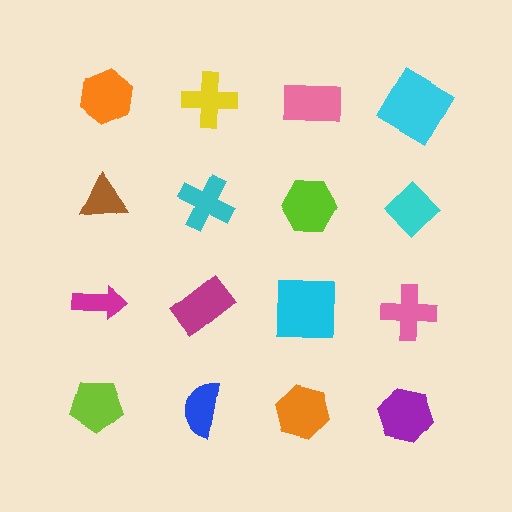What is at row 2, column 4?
A cyan diamond.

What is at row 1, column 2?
A yellow cross.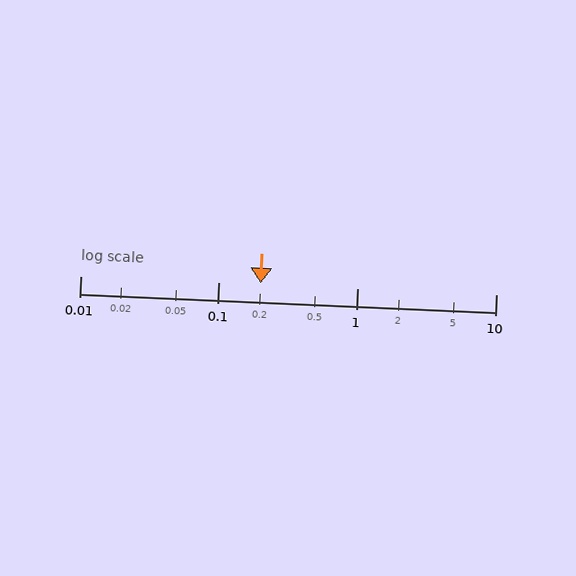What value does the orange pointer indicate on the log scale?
The pointer indicates approximately 0.2.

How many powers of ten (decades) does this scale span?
The scale spans 3 decades, from 0.01 to 10.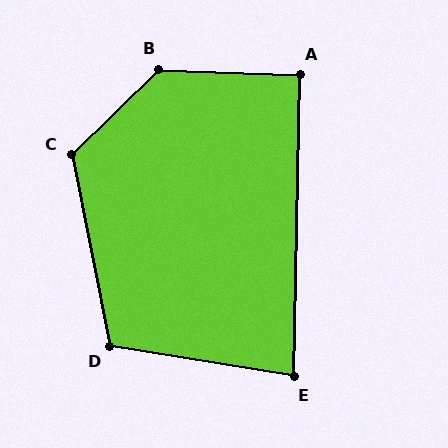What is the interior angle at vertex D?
Approximately 110 degrees (obtuse).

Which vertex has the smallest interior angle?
E, at approximately 82 degrees.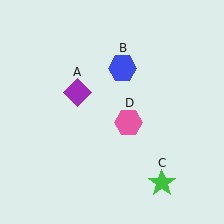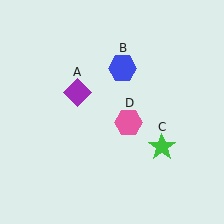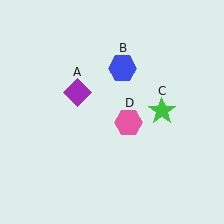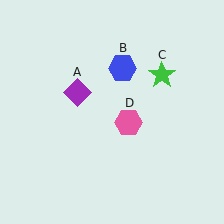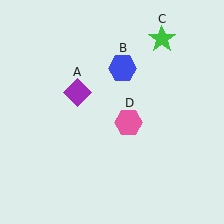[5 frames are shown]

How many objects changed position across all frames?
1 object changed position: green star (object C).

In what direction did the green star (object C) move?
The green star (object C) moved up.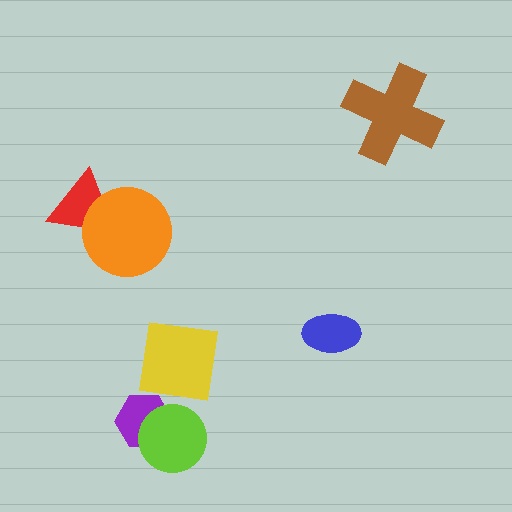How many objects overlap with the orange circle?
1 object overlaps with the orange circle.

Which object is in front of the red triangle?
The orange circle is in front of the red triangle.